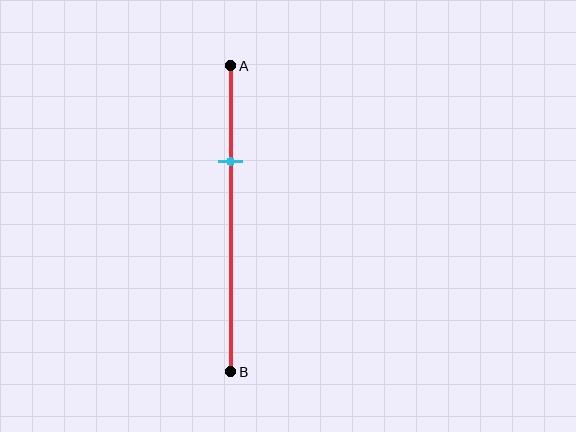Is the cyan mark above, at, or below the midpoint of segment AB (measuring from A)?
The cyan mark is above the midpoint of segment AB.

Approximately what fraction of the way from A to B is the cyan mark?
The cyan mark is approximately 30% of the way from A to B.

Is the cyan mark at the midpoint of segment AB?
No, the mark is at about 30% from A, not at the 50% midpoint.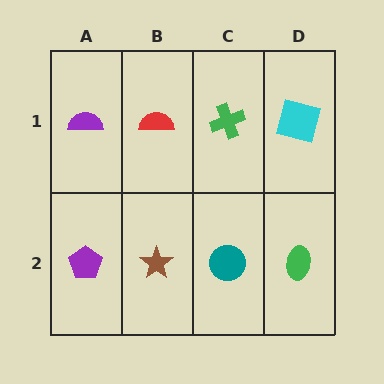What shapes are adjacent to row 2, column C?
A green cross (row 1, column C), a brown star (row 2, column B), a green ellipse (row 2, column D).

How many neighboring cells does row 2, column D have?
2.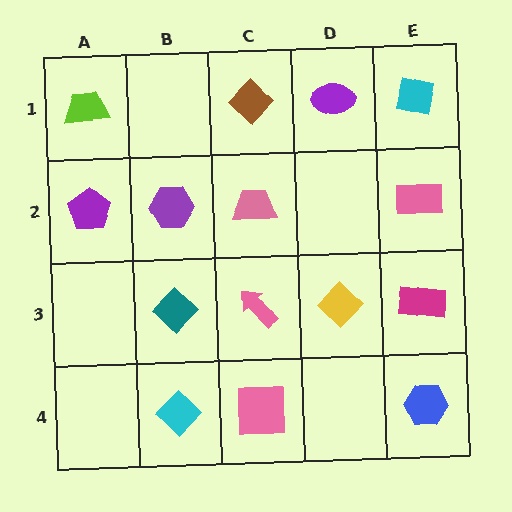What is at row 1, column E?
A cyan square.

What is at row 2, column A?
A purple pentagon.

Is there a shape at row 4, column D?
No, that cell is empty.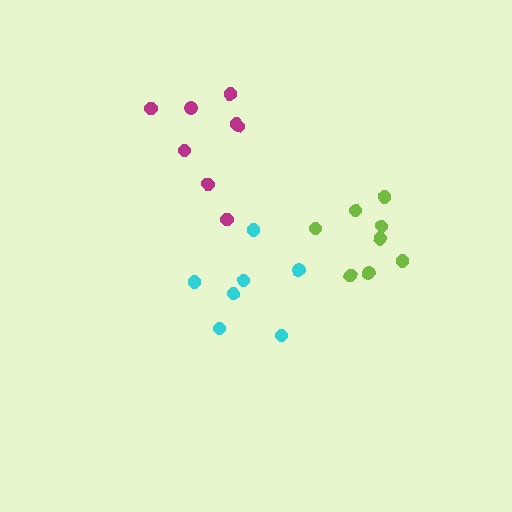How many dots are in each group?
Group 1: 7 dots, Group 2: 8 dots, Group 3: 8 dots (23 total).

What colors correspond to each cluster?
The clusters are colored: cyan, magenta, lime.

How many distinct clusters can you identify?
There are 3 distinct clusters.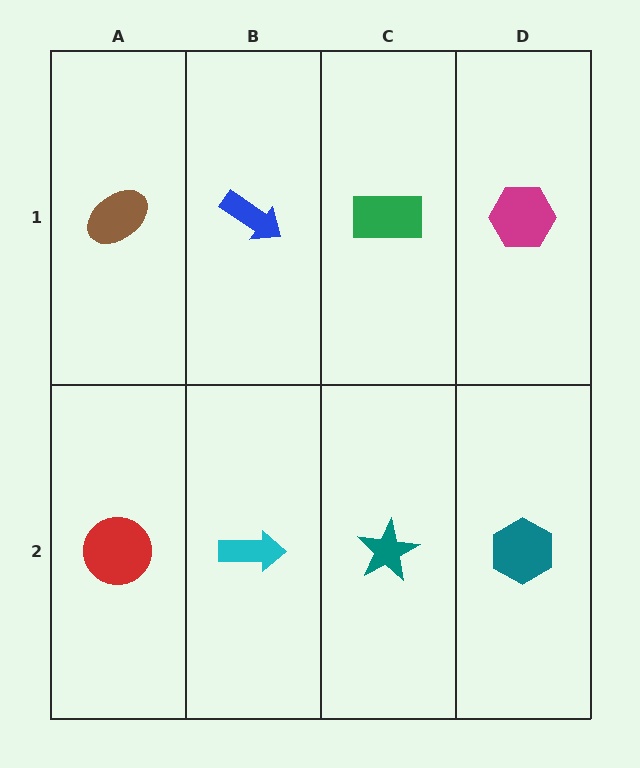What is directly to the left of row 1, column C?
A blue arrow.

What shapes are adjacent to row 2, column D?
A magenta hexagon (row 1, column D), a teal star (row 2, column C).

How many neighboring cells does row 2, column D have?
2.